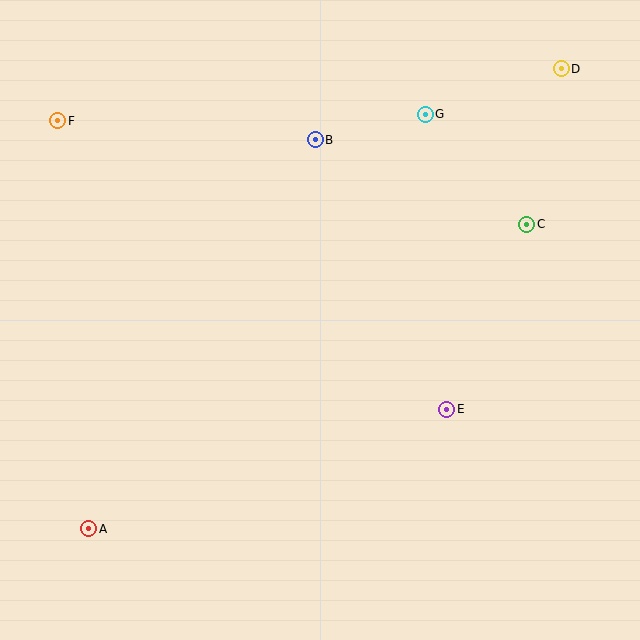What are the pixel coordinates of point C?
Point C is at (527, 224).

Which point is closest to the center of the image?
Point E at (447, 409) is closest to the center.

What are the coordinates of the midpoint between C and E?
The midpoint between C and E is at (487, 317).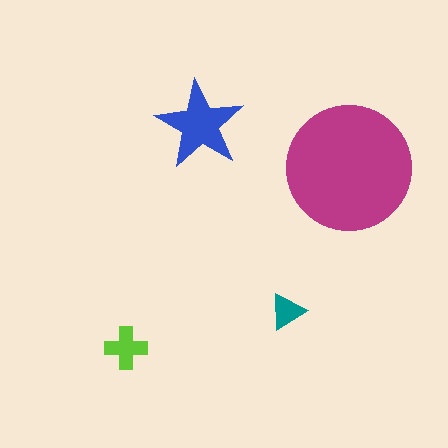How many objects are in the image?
There are 4 objects in the image.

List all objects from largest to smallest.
The magenta circle, the blue star, the lime cross, the teal triangle.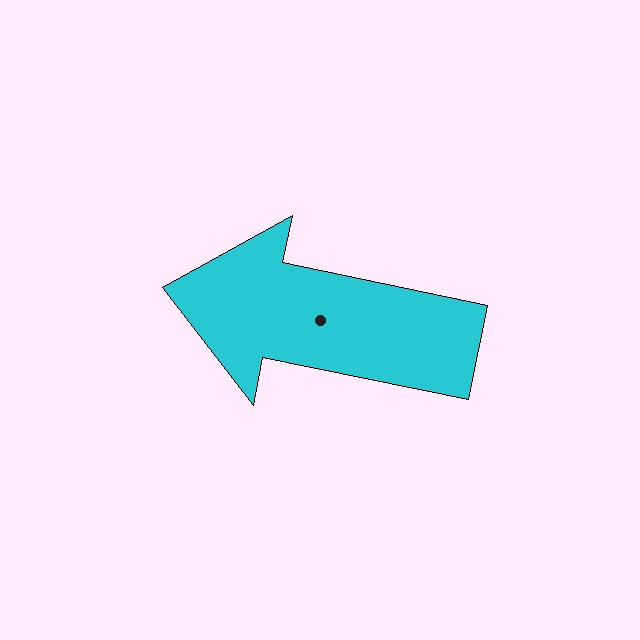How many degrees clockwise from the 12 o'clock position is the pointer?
Approximately 282 degrees.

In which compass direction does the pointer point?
West.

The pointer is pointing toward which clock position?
Roughly 9 o'clock.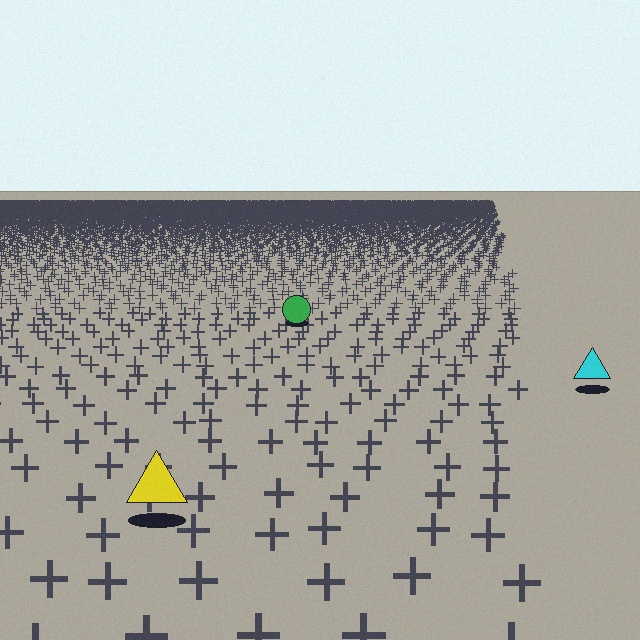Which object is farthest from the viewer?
The green circle is farthest from the viewer. It appears smaller and the ground texture around it is denser.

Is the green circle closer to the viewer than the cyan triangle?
No. The cyan triangle is closer — you can tell from the texture gradient: the ground texture is coarser near it.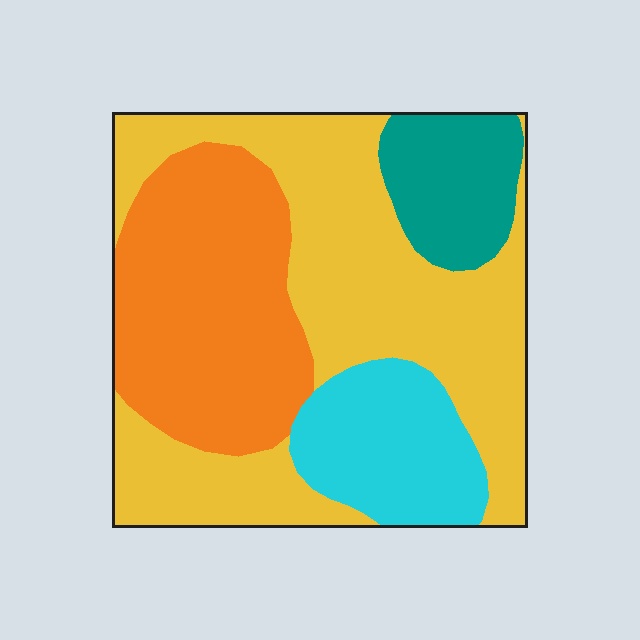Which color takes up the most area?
Yellow, at roughly 45%.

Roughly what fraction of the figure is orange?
Orange covers about 30% of the figure.